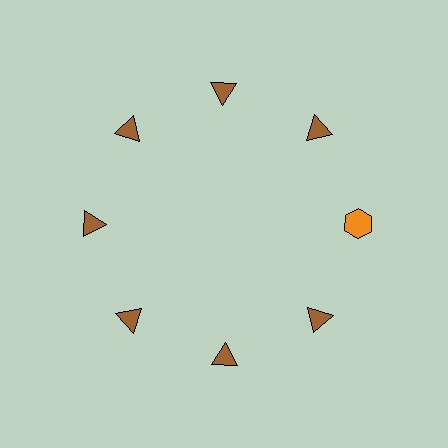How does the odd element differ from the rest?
It differs in both color (orange instead of brown) and shape (hexagon instead of triangle).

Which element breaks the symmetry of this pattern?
The orange hexagon at roughly the 3 o'clock position breaks the symmetry. All other shapes are brown triangles.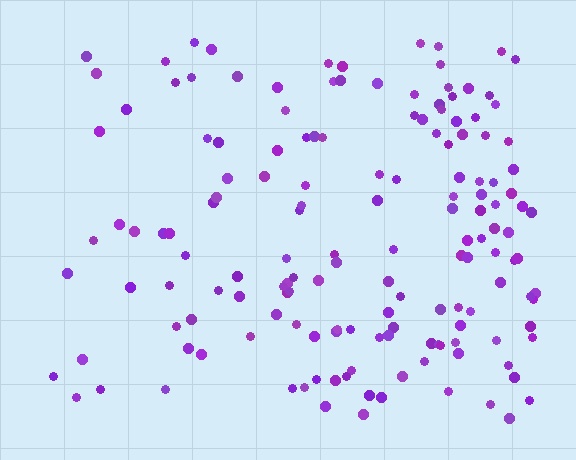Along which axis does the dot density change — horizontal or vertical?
Horizontal.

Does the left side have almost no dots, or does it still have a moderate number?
Still a moderate number, just noticeably fewer than the right.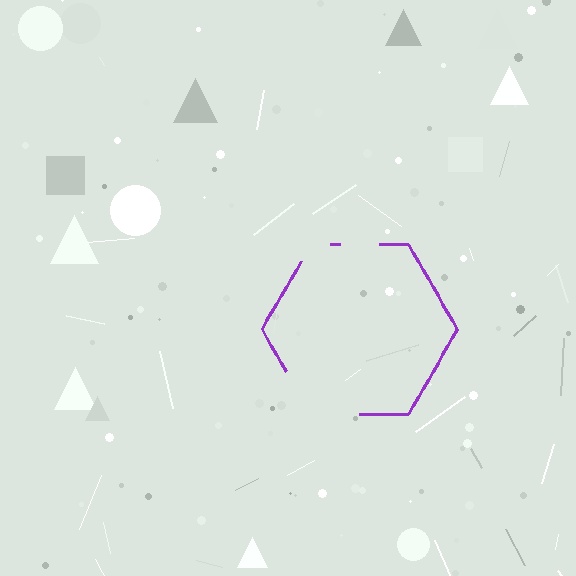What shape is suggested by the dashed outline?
The dashed outline suggests a hexagon.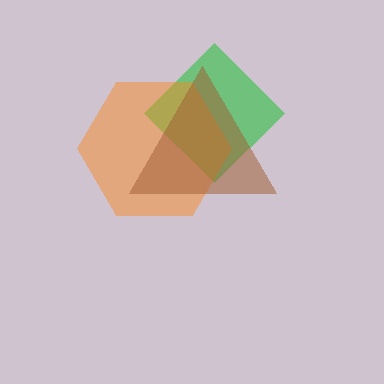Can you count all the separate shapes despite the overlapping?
Yes, there are 3 separate shapes.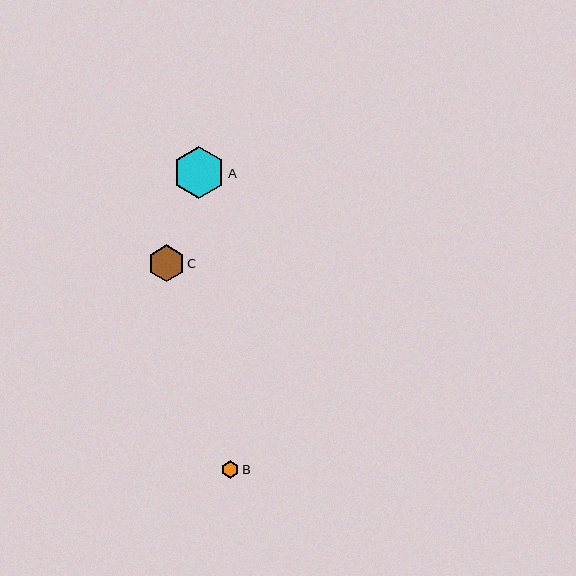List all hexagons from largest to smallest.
From largest to smallest: A, C, B.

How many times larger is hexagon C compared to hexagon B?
Hexagon C is approximately 2.1 times the size of hexagon B.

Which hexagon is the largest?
Hexagon A is the largest with a size of approximately 52 pixels.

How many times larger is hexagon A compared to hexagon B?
Hexagon A is approximately 3.0 times the size of hexagon B.